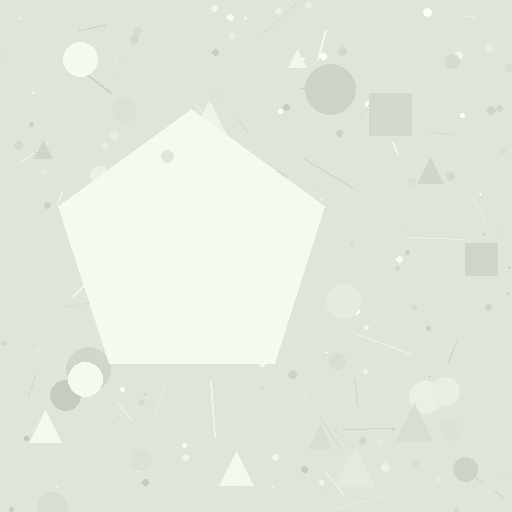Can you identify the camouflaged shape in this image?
The camouflaged shape is a pentagon.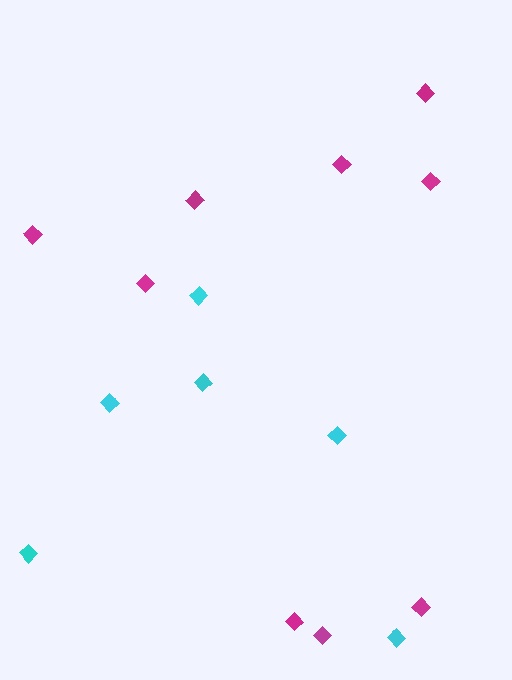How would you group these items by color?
There are 2 groups: one group of magenta diamonds (9) and one group of cyan diamonds (6).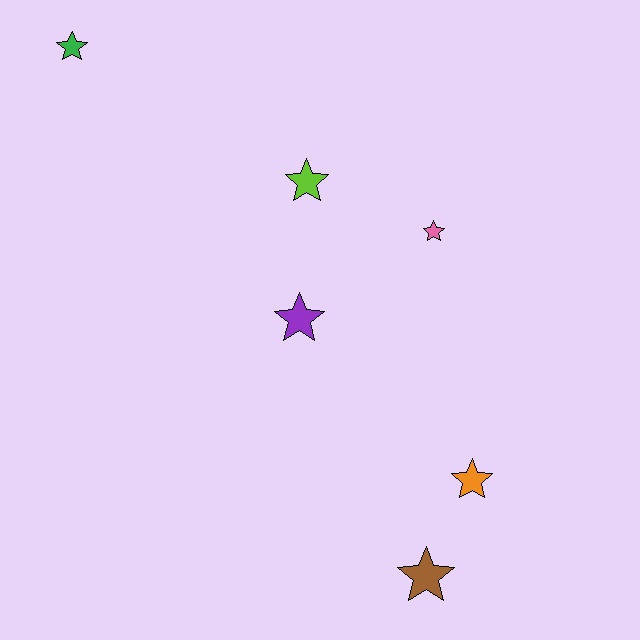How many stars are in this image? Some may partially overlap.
There are 6 stars.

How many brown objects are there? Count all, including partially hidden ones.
There is 1 brown object.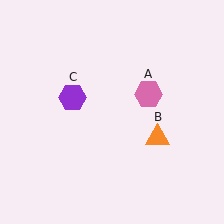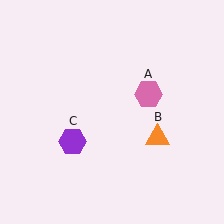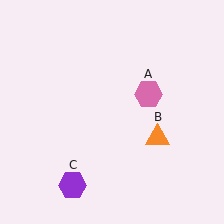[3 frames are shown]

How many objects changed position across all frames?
1 object changed position: purple hexagon (object C).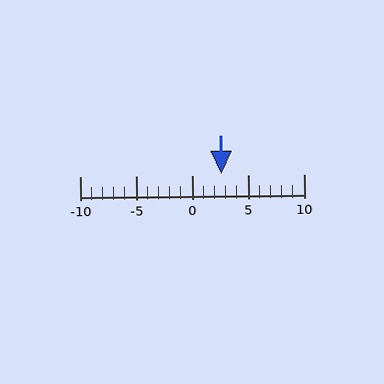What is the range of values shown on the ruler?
The ruler shows values from -10 to 10.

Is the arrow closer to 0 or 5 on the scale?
The arrow is closer to 5.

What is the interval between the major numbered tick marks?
The major tick marks are spaced 5 units apart.